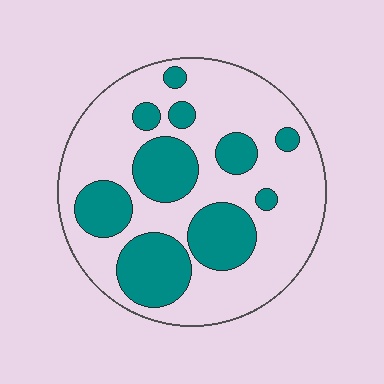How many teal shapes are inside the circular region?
10.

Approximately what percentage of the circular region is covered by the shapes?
Approximately 30%.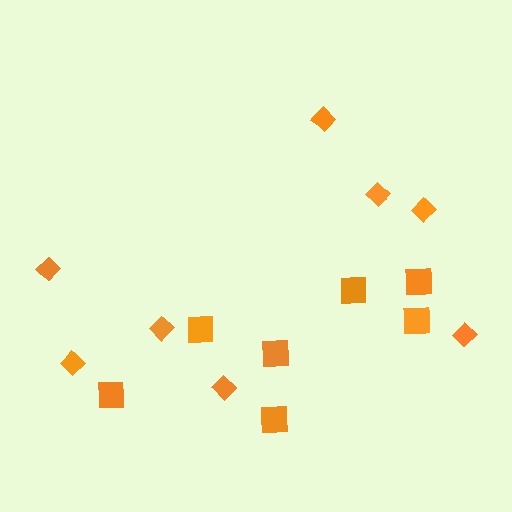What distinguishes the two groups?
There are 2 groups: one group of diamonds (8) and one group of squares (7).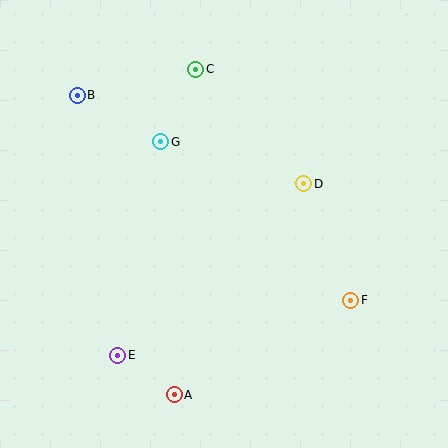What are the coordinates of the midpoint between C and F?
The midpoint between C and F is at (273, 185).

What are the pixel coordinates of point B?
Point B is at (77, 95).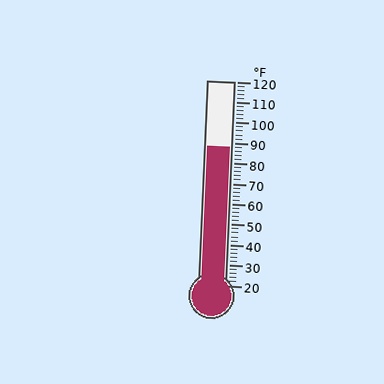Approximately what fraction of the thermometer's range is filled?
The thermometer is filled to approximately 70% of its range.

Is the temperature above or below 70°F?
The temperature is above 70°F.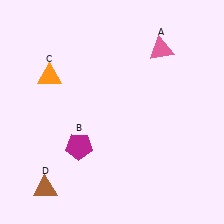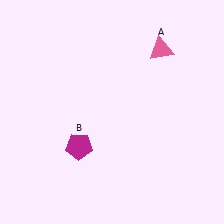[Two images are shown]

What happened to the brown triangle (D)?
The brown triangle (D) was removed in Image 2. It was in the bottom-left area of Image 1.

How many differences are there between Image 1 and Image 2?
There are 2 differences between the two images.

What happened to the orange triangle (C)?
The orange triangle (C) was removed in Image 2. It was in the top-left area of Image 1.